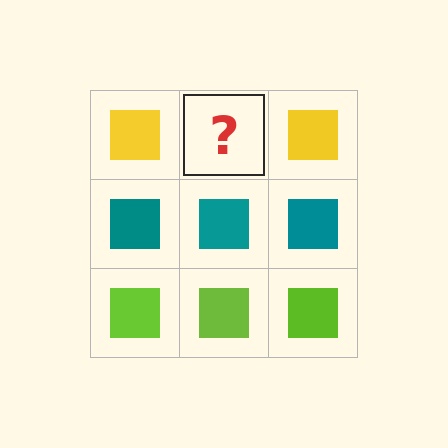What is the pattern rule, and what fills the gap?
The rule is that each row has a consistent color. The gap should be filled with a yellow square.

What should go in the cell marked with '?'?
The missing cell should contain a yellow square.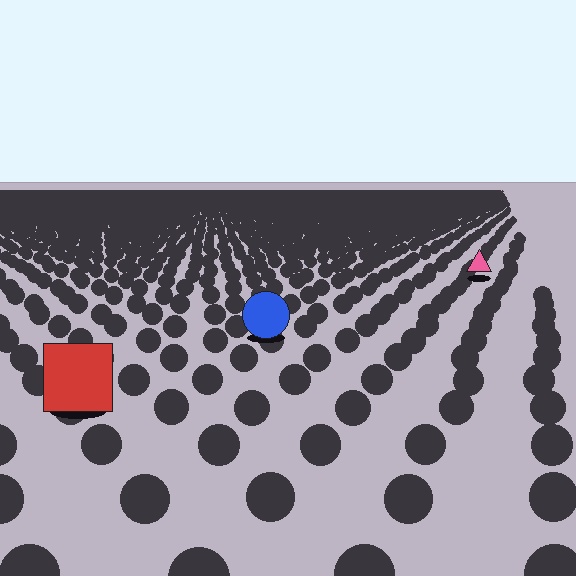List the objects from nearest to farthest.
From nearest to farthest: the red square, the blue circle, the pink triangle.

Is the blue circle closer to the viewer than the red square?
No. The red square is closer — you can tell from the texture gradient: the ground texture is coarser near it.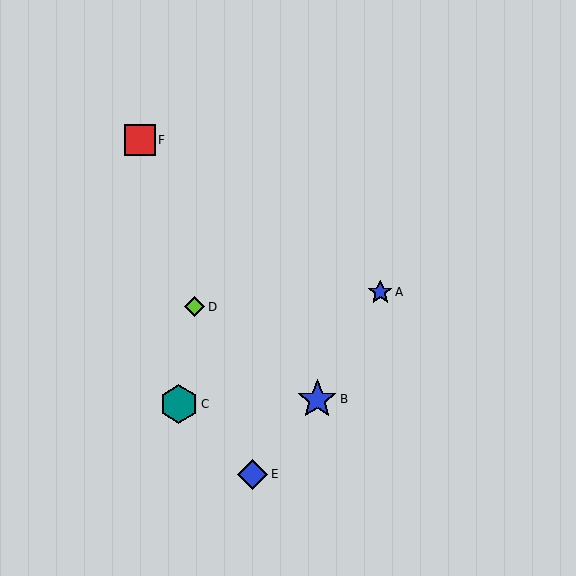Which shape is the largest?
The blue star (labeled B) is the largest.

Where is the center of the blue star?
The center of the blue star is at (317, 399).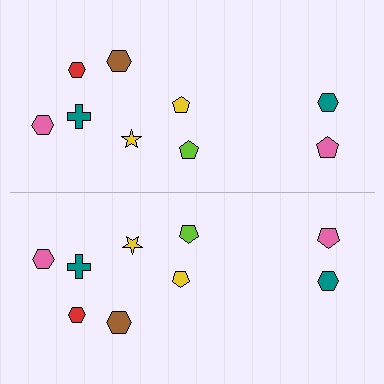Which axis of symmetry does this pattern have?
The pattern has a horizontal axis of symmetry running through the center of the image.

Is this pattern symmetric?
Yes, this pattern has bilateral (reflection) symmetry.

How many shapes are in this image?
There are 18 shapes in this image.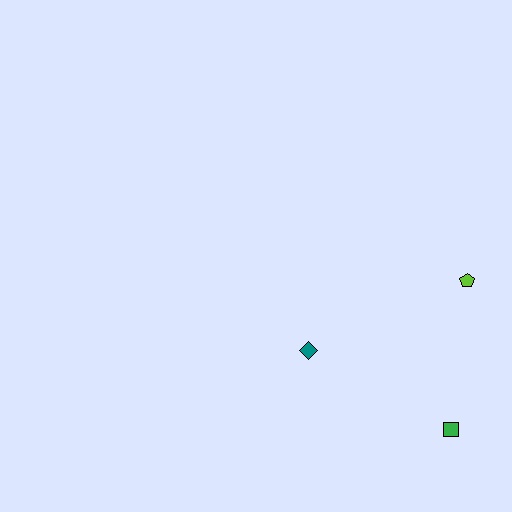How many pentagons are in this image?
There is 1 pentagon.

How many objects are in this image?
There are 3 objects.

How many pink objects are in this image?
There are no pink objects.